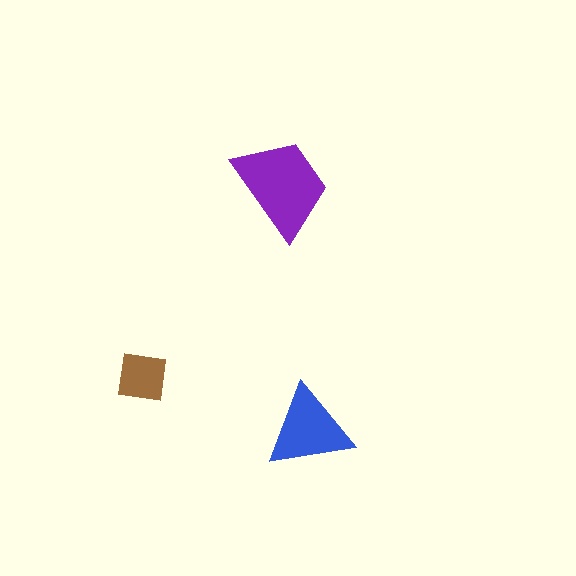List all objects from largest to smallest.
The purple trapezoid, the blue triangle, the brown square.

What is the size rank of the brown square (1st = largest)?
3rd.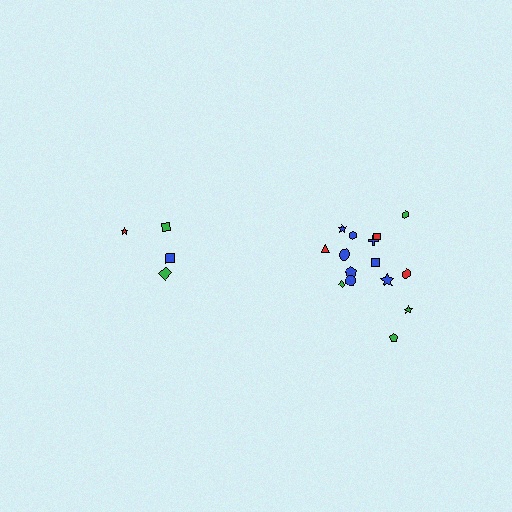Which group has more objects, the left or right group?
The right group.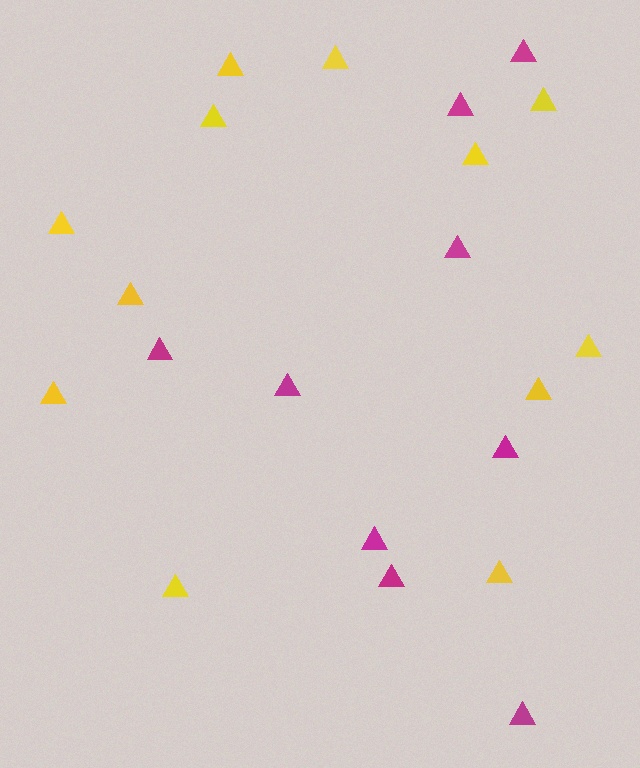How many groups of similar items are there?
There are 2 groups: one group of yellow triangles (12) and one group of magenta triangles (9).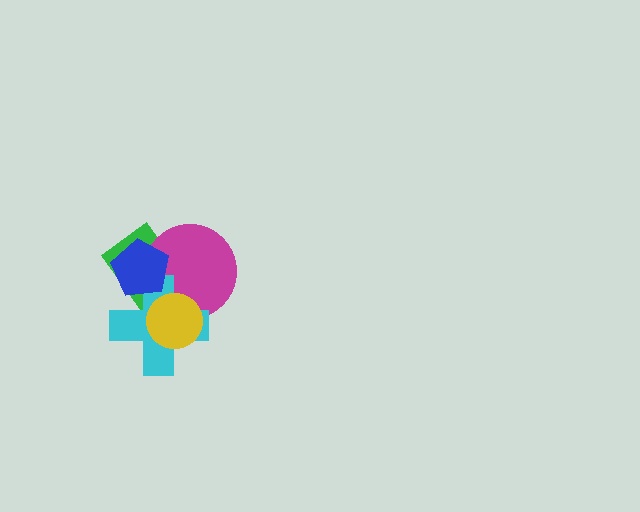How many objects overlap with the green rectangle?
4 objects overlap with the green rectangle.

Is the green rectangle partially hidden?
Yes, it is partially covered by another shape.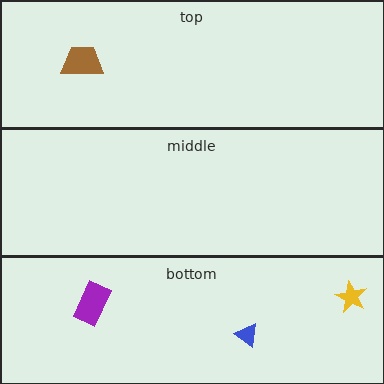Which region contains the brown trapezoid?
The top region.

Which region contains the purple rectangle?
The bottom region.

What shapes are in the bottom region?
The blue triangle, the purple rectangle, the yellow star.